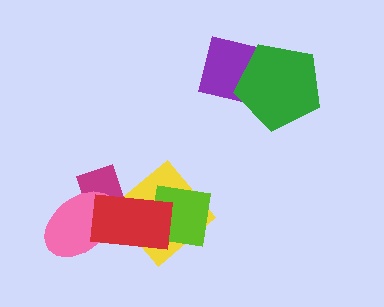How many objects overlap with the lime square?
2 objects overlap with the lime square.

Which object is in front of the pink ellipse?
The red rectangle is in front of the pink ellipse.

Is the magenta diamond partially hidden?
Yes, it is partially covered by another shape.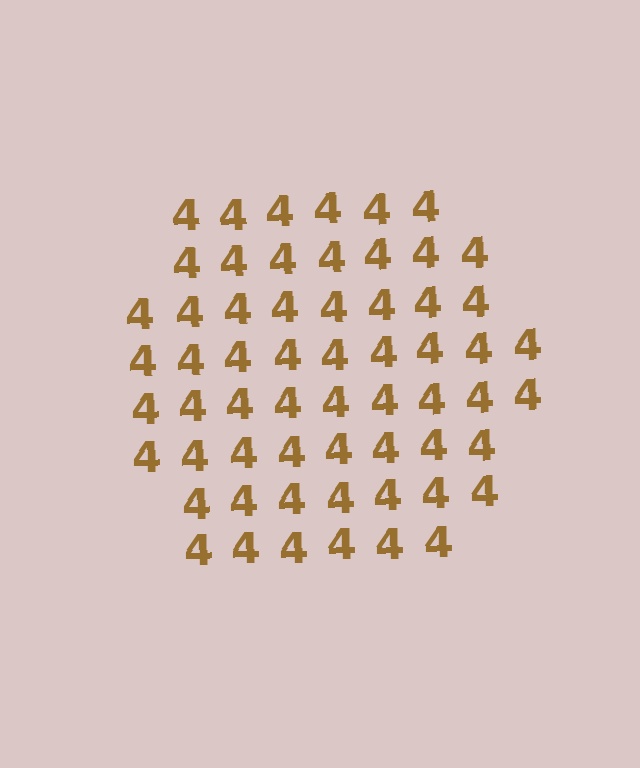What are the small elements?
The small elements are digit 4's.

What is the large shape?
The large shape is a hexagon.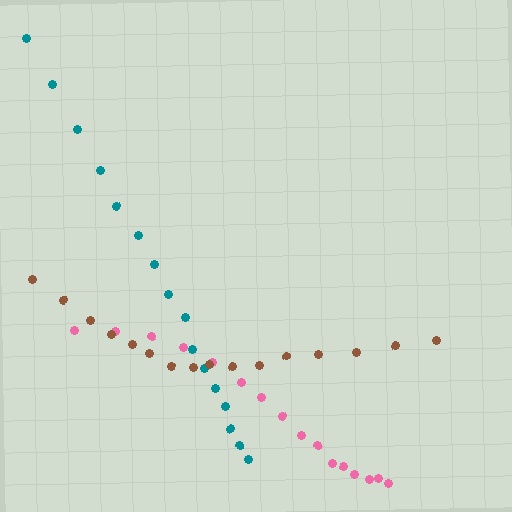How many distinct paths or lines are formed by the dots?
There are 3 distinct paths.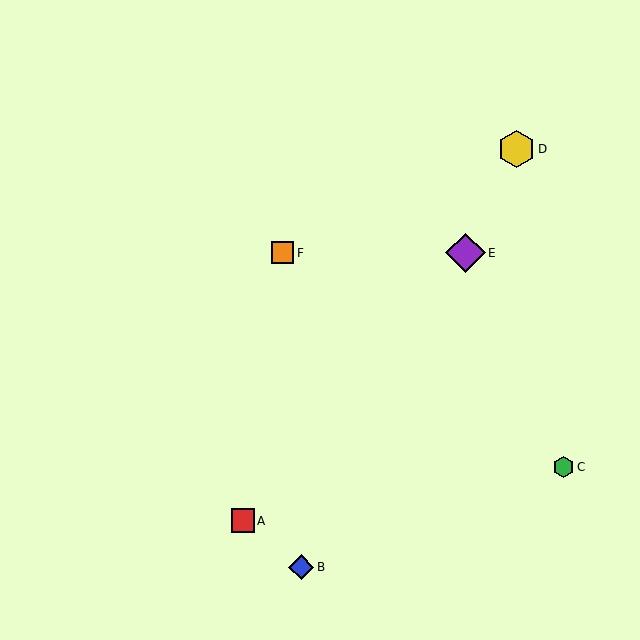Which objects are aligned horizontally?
Objects E, F are aligned horizontally.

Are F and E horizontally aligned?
Yes, both are at y≈253.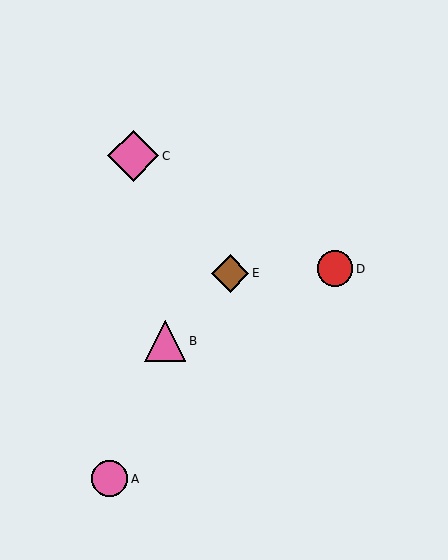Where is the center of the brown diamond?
The center of the brown diamond is at (230, 273).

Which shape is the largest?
The pink diamond (labeled C) is the largest.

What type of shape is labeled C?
Shape C is a pink diamond.